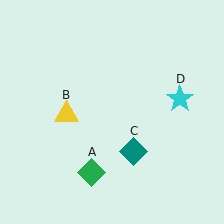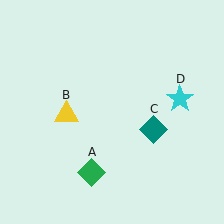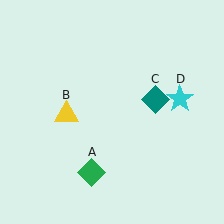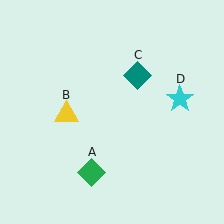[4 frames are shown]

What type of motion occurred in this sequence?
The teal diamond (object C) rotated counterclockwise around the center of the scene.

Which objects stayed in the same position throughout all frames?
Green diamond (object A) and yellow triangle (object B) and cyan star (object D) remained stationary.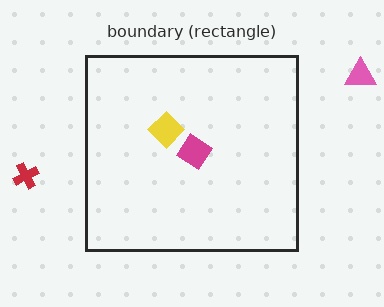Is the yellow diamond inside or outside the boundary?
Inside.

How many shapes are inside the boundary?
2 inside, 2 outside.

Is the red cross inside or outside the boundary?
Outside.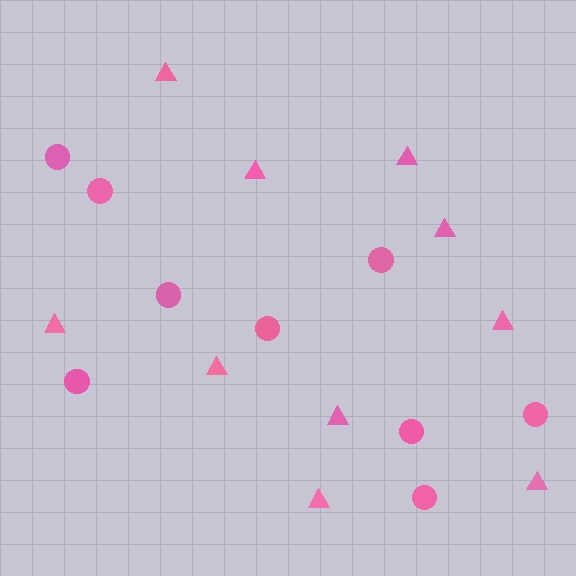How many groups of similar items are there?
There are 2 groups: one group of circles (9) and one group of triangles (10).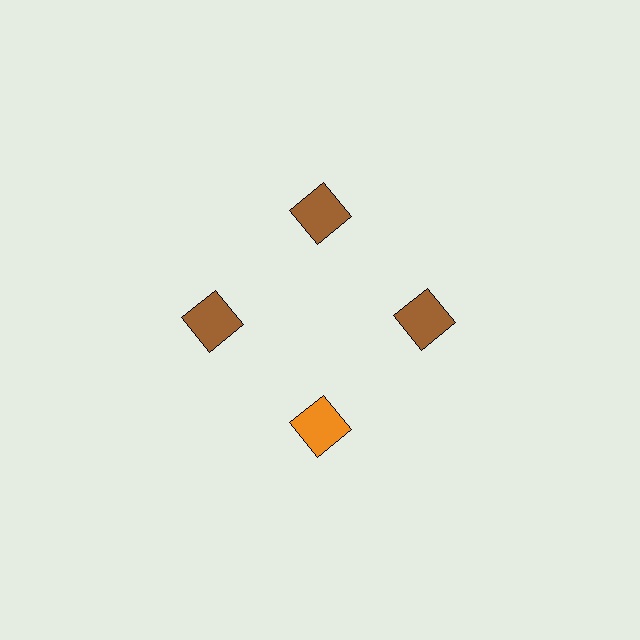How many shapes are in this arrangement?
There are 4 shapes arranged in a ring pattern.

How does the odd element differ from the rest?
It has a different color: orange instead of brown.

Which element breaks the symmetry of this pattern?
The orange square at roughly the 6 o'clock position breaks the symmetry. All other shapes are brown squares.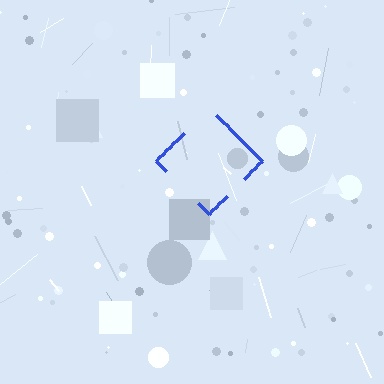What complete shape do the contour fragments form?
The contour fragments form a diamond.